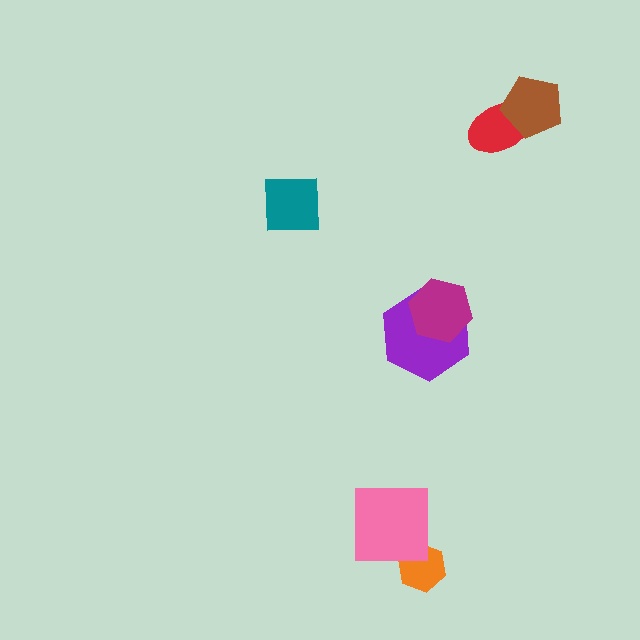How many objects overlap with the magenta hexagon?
1 object overlaps with the magenta hexagon.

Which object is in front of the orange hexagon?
The pink square is in front of the orange hexagon.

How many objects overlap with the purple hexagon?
1 object overlaps with the purple hexagon.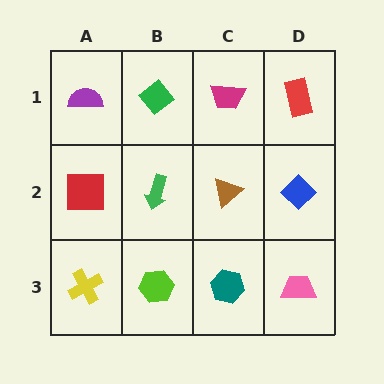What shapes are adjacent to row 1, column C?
A brown triangle (row 2, column C), a green diamond (row 1, column B), a red rectangle (row 1, column D).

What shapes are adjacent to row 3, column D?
A blue diamond (row 2, column D), a teal hexagon (row 3, column C).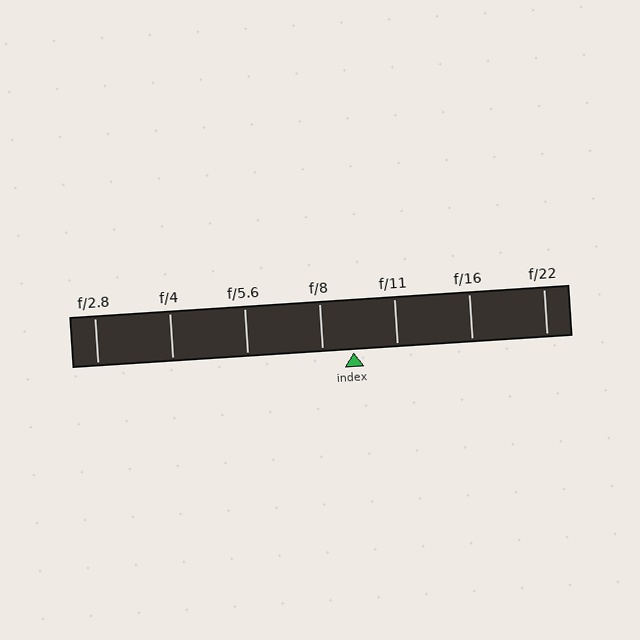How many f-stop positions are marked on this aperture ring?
There are 7 f-stop positions marked.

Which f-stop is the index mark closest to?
The index mark is closest to f/8.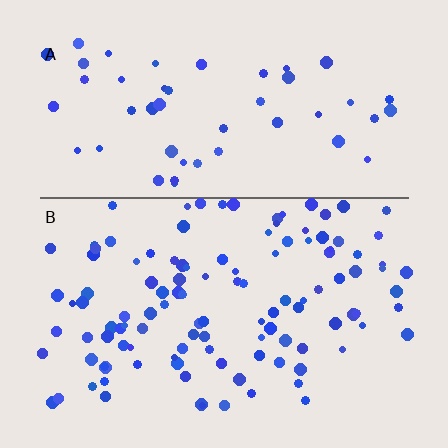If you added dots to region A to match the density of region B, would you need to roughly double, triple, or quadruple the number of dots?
Approximately double.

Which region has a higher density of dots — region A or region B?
B (the bottom).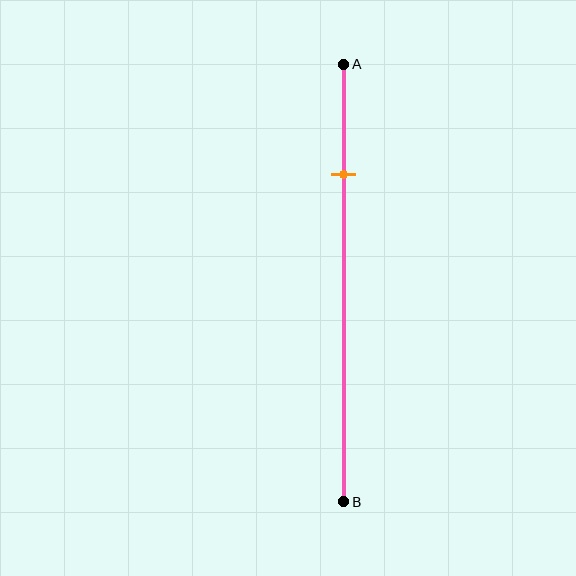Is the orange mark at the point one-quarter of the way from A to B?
Yes, the mark is approximately at the one-quarter point.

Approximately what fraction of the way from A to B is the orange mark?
The orange mark is approximately 25% of the way from A to B.